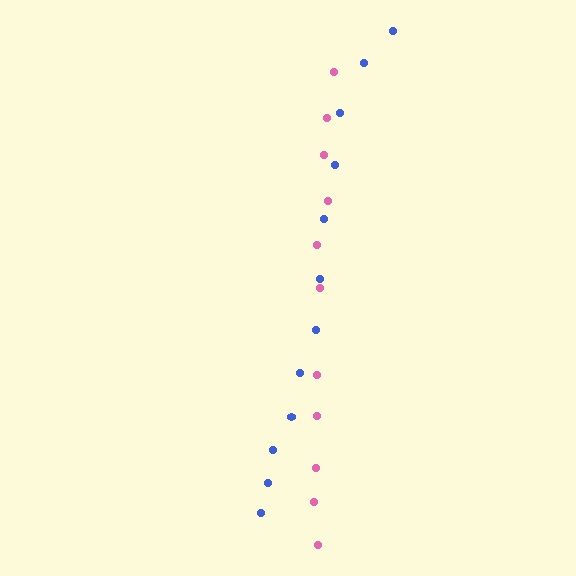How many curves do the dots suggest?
There are 2 distinct paths.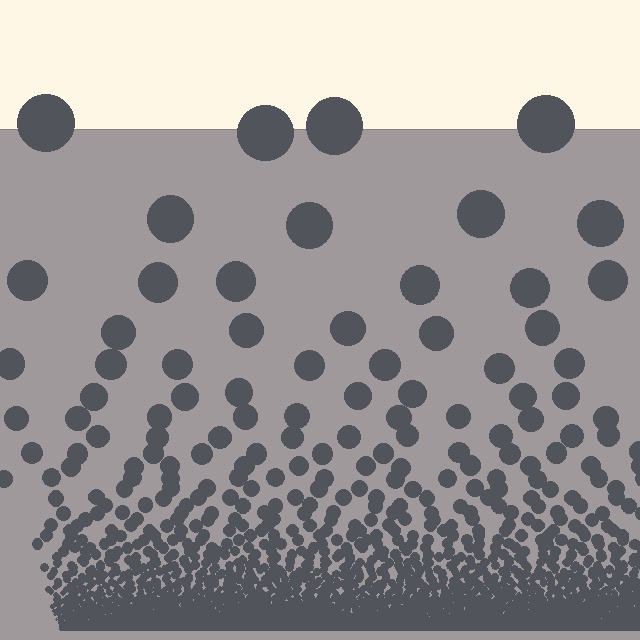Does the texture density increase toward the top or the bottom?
Density increases toward the bottom.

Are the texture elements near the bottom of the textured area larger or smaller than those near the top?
Smaller. The gradient is inverted — elements near the bottom are smaller and denser.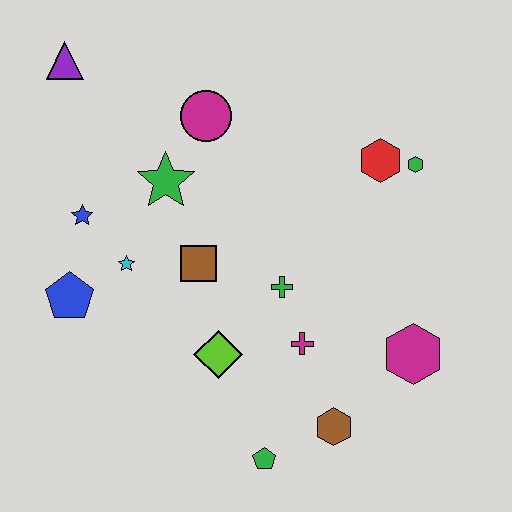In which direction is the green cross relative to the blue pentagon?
The green cross is to the right of the blue pentagon.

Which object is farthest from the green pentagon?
The purple triangle is farthest from the green pentagon.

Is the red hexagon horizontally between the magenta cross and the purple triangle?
No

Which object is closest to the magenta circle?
The green star is closest to the magenta circle.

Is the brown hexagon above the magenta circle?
No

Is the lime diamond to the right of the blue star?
Yes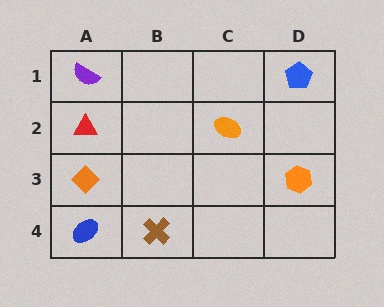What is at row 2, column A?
A red triangle.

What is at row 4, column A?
A blue ellipse.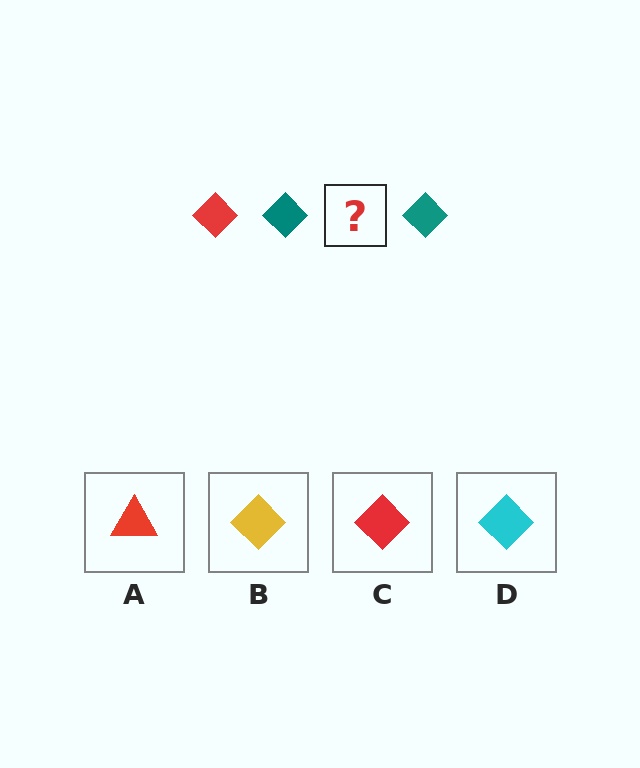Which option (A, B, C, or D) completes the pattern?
C.